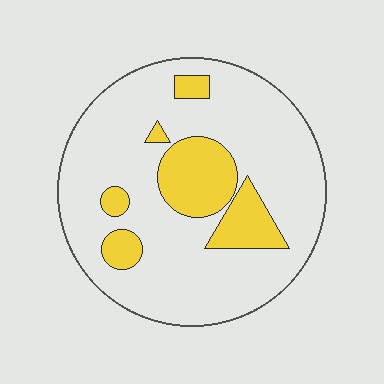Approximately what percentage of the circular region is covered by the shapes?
Approximately 20%.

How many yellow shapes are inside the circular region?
6.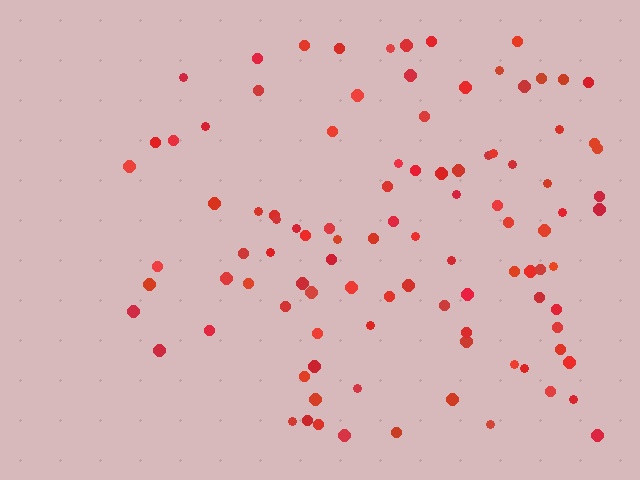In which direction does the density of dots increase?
From left to right, with the right side densest.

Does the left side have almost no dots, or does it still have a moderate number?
Still a moderate number, just noticeably fewer than the right.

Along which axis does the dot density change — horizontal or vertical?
Horizontal.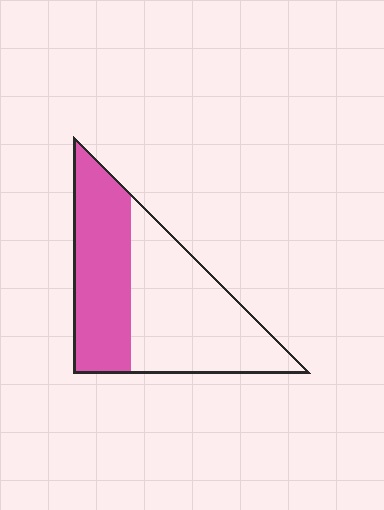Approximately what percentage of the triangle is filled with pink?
Approximately 45%.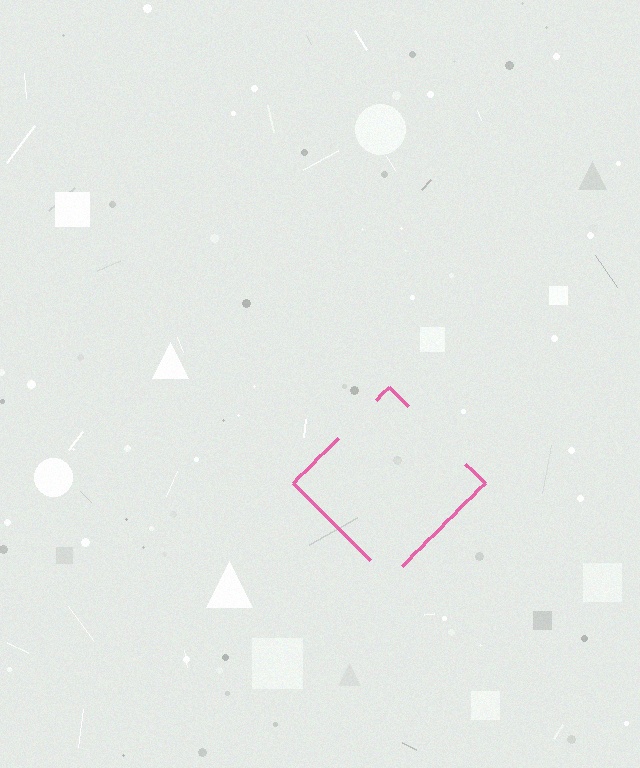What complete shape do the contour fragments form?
The contour fragments form a diamond.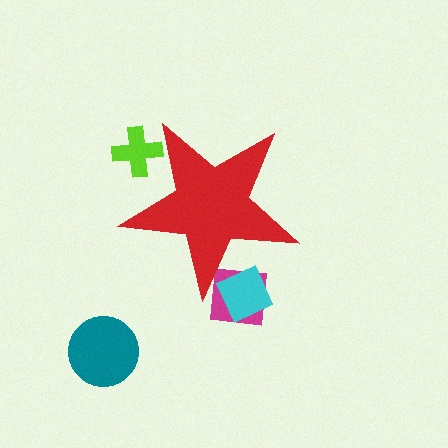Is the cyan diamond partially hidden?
Yes, the cyan diamond is partially hidden behind the red star.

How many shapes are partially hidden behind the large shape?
3 shapes are partially hidden.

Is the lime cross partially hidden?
Yes, the lime cross is partially hidden behind the red star.